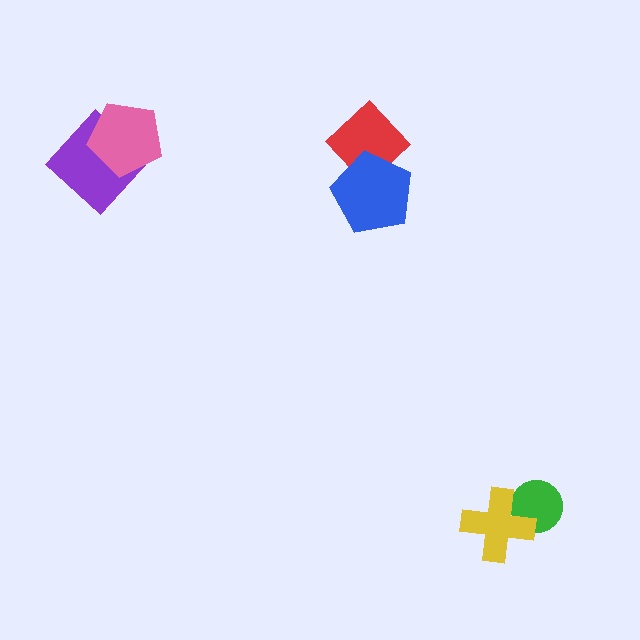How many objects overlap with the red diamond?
1 object overlaps with the red diamond.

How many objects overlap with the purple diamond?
1 object overlaps with the purple diamond.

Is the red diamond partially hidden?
Yes, it is partially covered by another shape.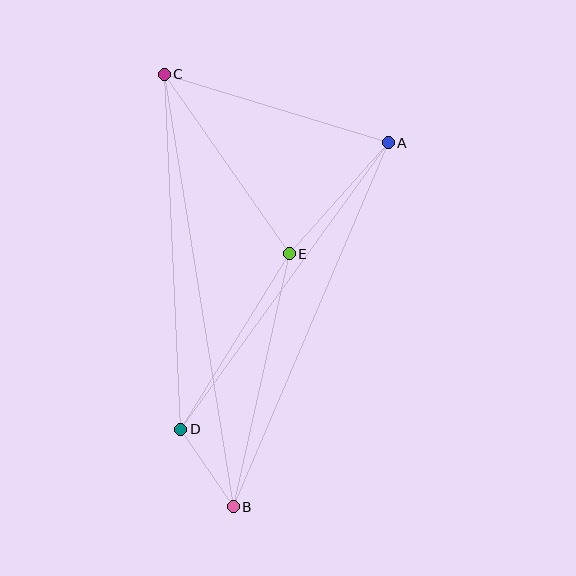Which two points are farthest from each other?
Points B and C are farthest from each other.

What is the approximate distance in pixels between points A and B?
The distance between A and B is approximately 396 pixels.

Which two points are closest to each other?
Points B and D are closest to each other.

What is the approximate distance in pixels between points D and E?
The distance between D and E is approximately 206 pixels.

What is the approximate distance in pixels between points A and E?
The distance between A and E is approximately 149 pixels.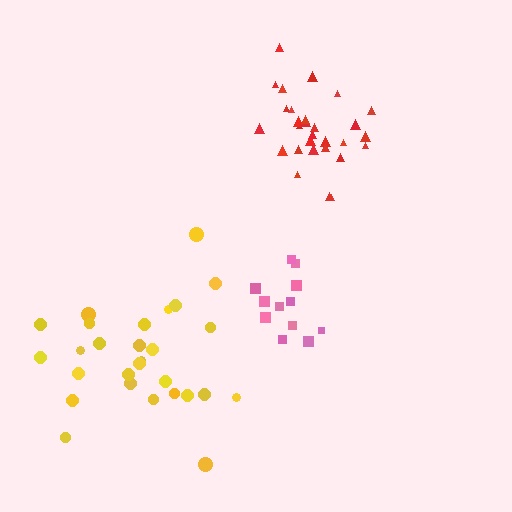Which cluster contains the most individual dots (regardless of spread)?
Red (29).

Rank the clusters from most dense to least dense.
red, pink, yellow.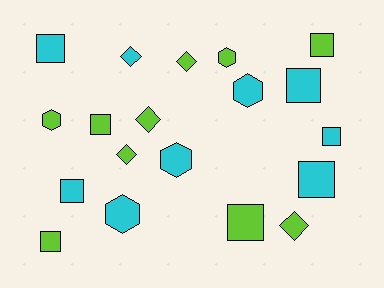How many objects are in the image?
There are 19 objects.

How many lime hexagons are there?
There are 2 lime hexagons.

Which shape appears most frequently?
Square, with 9 objects.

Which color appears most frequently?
Lime, with 10 objects.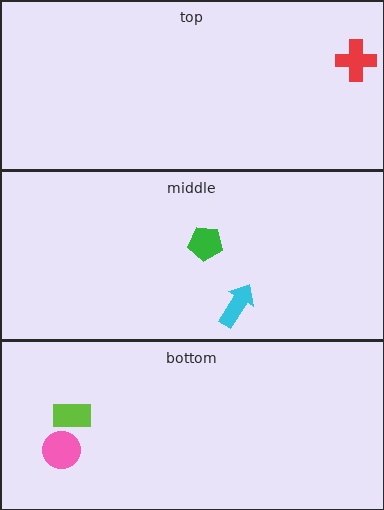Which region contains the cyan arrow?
The middle region.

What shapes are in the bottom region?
The lime rectangle, the pink circle.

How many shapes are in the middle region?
2.